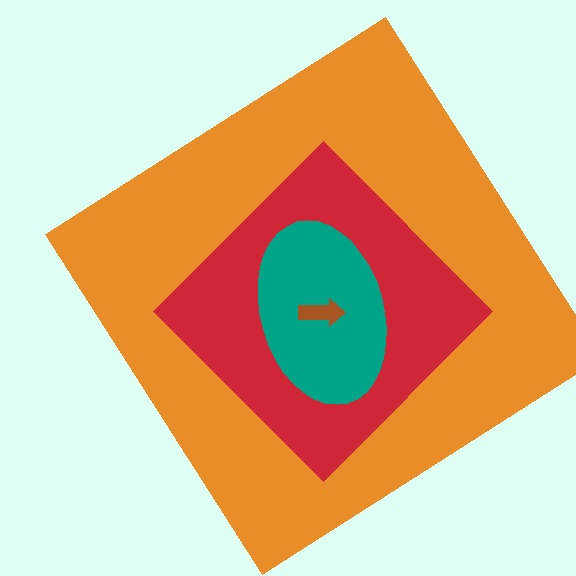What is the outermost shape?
The orange diamond.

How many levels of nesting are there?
4.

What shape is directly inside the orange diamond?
The red diamond.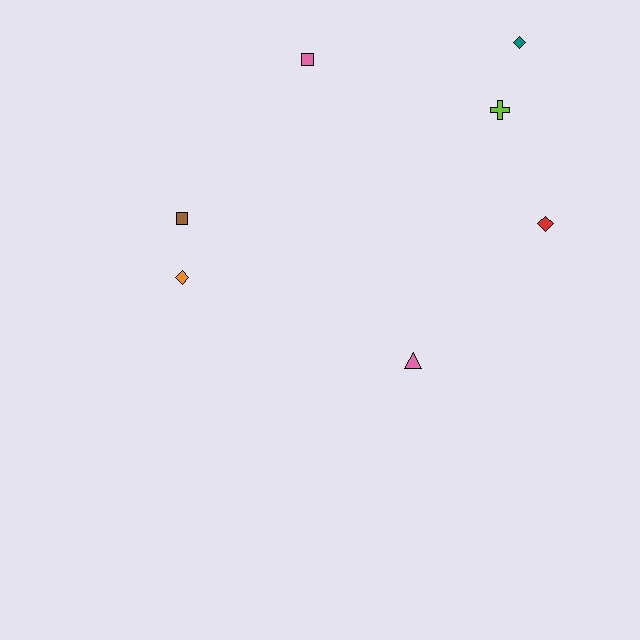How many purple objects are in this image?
There are no purple objects.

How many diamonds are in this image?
There are 3 diamonds.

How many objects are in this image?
There are 7 objects.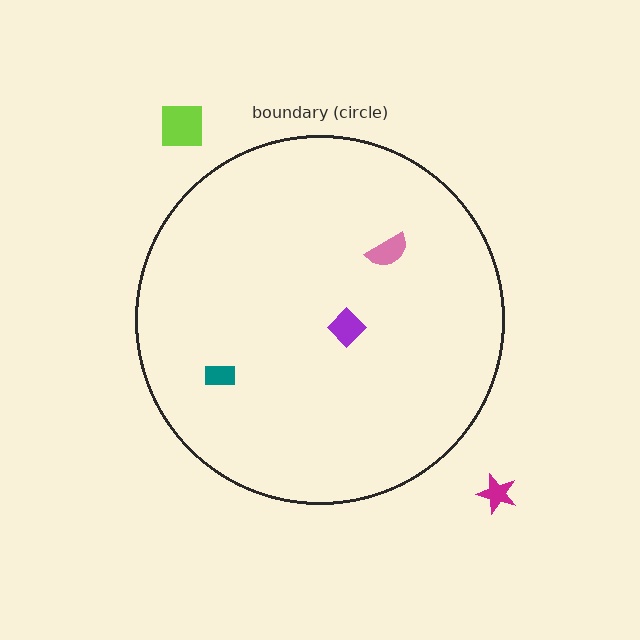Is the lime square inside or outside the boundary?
Outside.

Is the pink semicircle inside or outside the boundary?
Inside.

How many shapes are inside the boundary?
3 inside, 2 outside.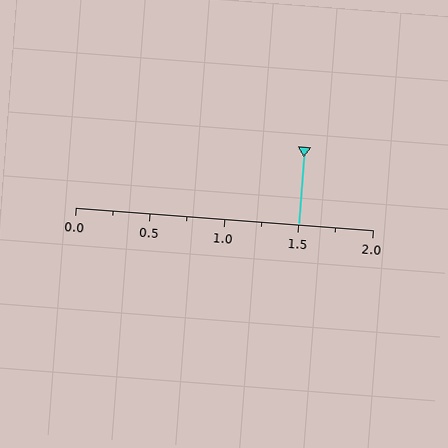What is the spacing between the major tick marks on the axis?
The major ticks are spaced 0.5 apart.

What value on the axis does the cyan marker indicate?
The marker indicates approximately 1.5.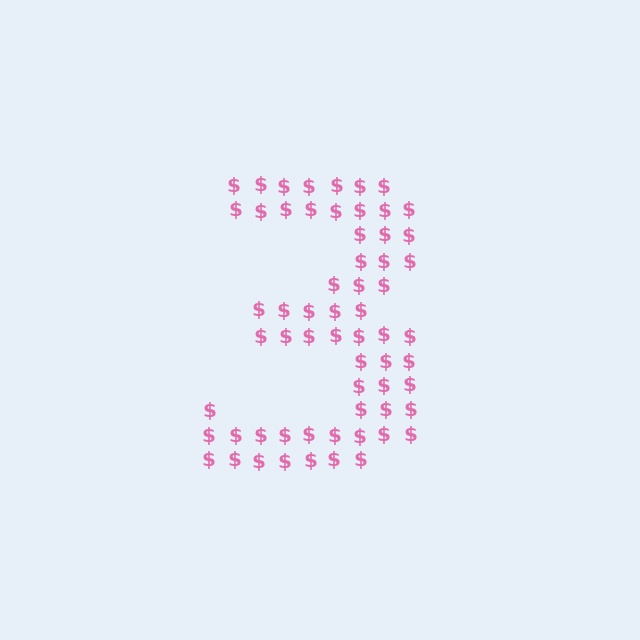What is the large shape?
The large shape is the digit 3.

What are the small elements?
The small elements are dollar signs.